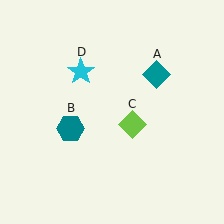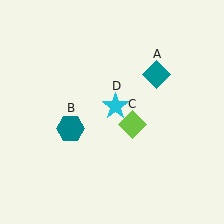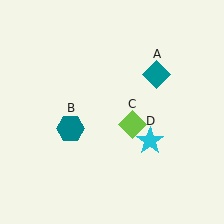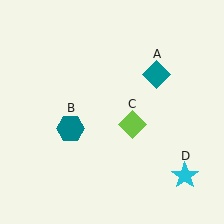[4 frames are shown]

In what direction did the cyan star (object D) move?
The cyan star (object D) moved down and to the right.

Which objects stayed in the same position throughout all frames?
Teal diamond (object A) and teal hexagon (object B) and lime diamond (object C) remained stationary.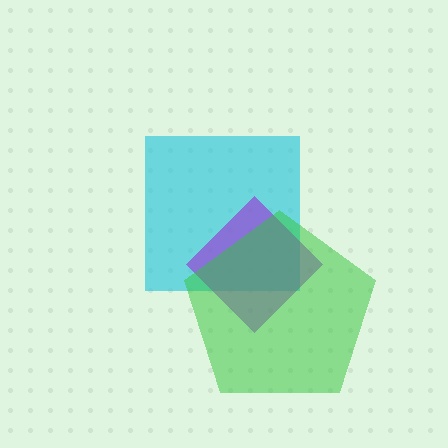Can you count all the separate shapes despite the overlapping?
Yes, there are 3 separate shapes.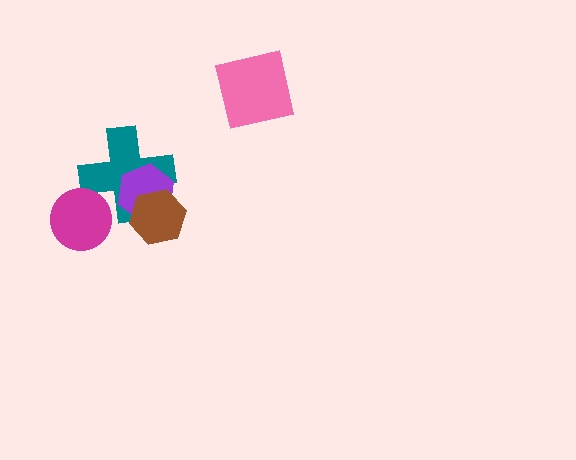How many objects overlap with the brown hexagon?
2 objects overlap with the brown hexagon.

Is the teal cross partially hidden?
Yes, it is partially covered by another shape.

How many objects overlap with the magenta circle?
1 object overlaps with the magenta circle.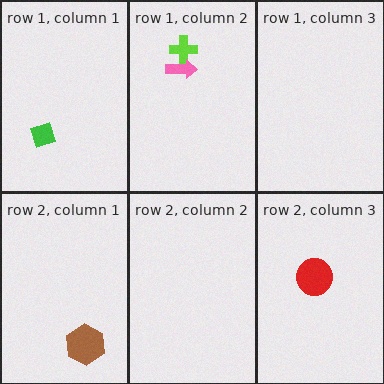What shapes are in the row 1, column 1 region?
The green diamond.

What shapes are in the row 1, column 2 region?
The lime cross, the pink arrow.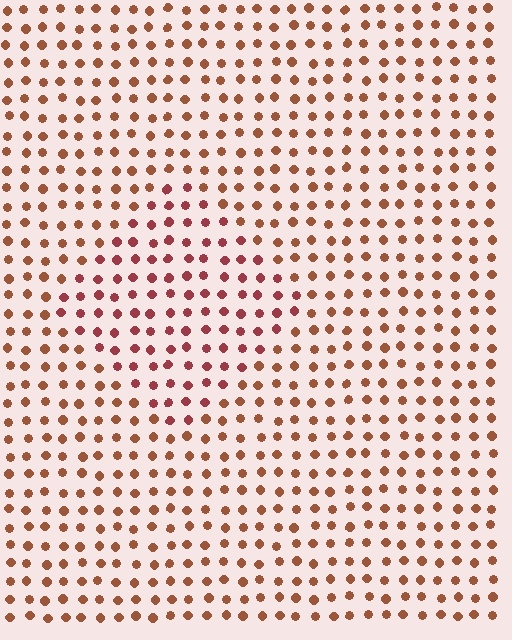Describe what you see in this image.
The image is filled with small brown elements in a uniform arrangement. A diamond-shaped region is visible where the elements are tinted to a slightly different hue, forming a subtle color boundary.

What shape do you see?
I see a diamond.